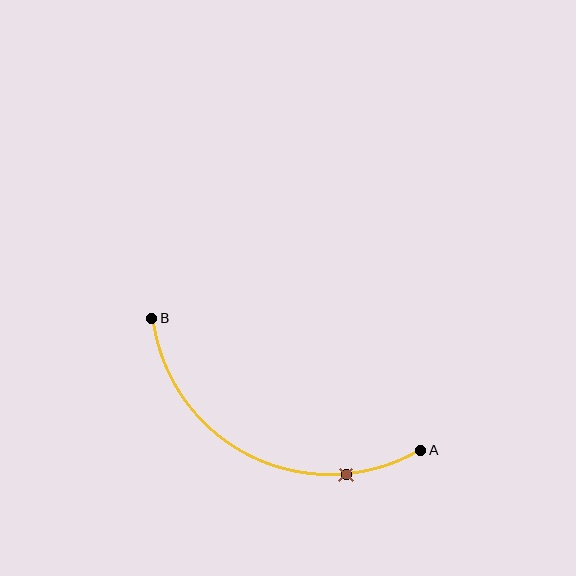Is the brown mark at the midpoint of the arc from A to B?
No. The brown mark lies on the arc but is closer to endpoint A. The arc midpoint would be at the point on the curve equidistant along the arc from both A and B.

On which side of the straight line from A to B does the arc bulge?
The arc bulges below the straight line connecting A and B.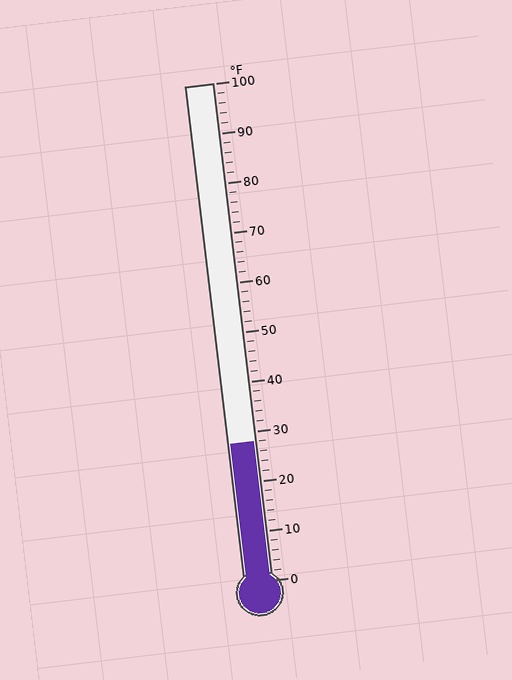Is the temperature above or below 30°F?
The temperature is below 30°F.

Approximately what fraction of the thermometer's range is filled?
The thermometer is filled to approximately 30% of its range.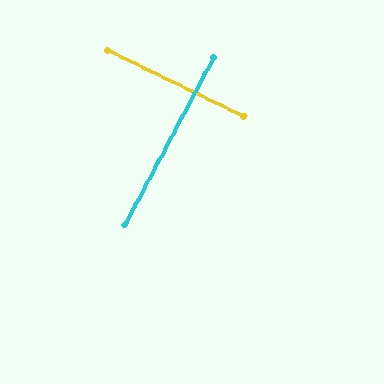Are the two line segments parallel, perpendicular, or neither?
Perpendicular — they meet at approximately 88°.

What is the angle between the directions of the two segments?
Approximately 88 degrees.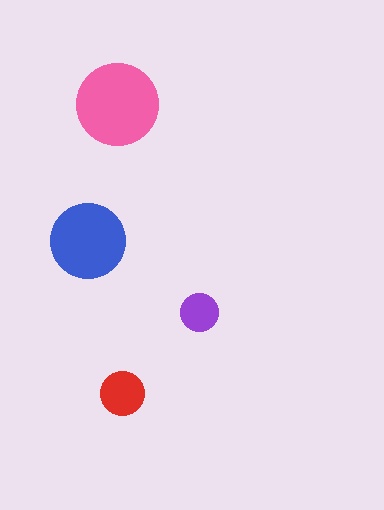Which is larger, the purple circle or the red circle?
The red one.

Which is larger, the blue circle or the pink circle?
The pink one.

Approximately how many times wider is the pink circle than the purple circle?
About 2 times wider.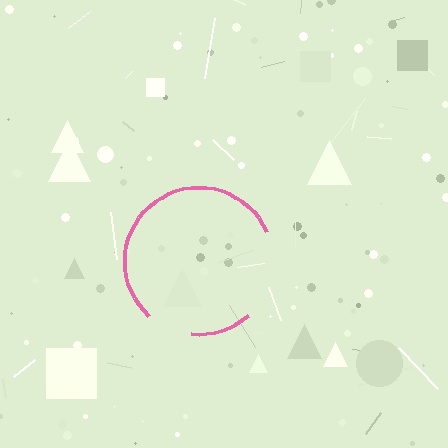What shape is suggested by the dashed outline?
The dashed outline suggests a circle.